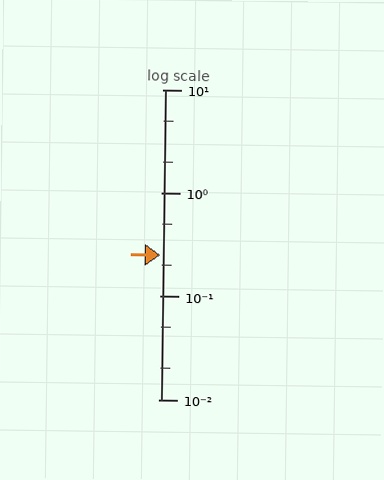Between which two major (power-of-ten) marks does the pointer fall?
The pointer is between 0.1 and 1.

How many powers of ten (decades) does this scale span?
The scale spans 3 decades, from 0.01 to 10.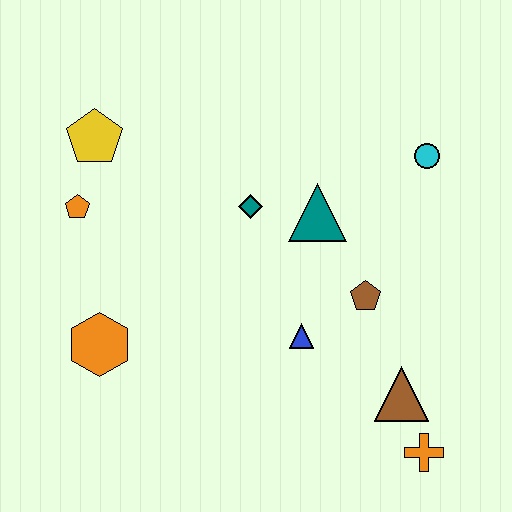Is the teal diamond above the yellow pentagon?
No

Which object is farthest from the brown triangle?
The yellow pentagon is farthest from the brown triangle.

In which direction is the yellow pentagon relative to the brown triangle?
The yellow pentagon is to the left of the brown triangle.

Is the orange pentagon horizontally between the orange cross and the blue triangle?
No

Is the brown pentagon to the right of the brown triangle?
No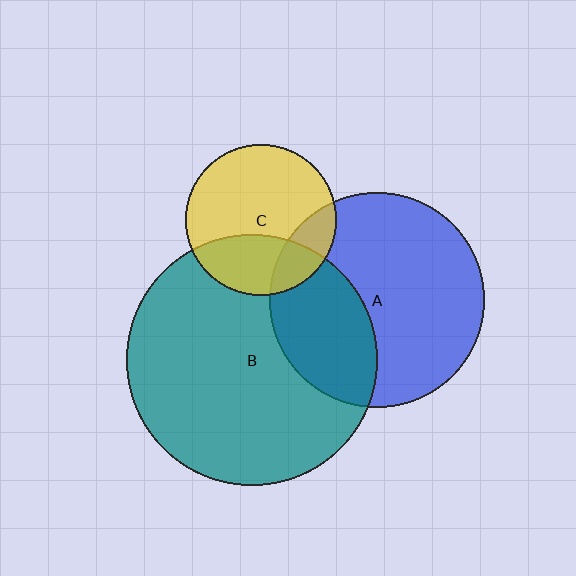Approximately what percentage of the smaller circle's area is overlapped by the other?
Approximately 20%.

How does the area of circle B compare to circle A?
Approximately 1.4 times.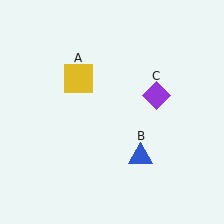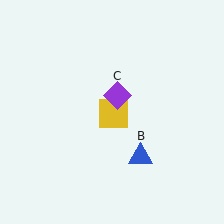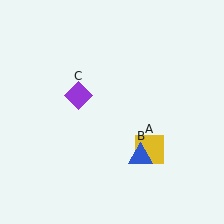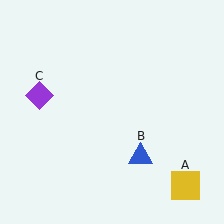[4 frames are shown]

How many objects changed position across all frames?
2 objects changed position: yellow square (object A), purple diamond (object C).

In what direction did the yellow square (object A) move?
The yellow square (object A) moved down and to the right.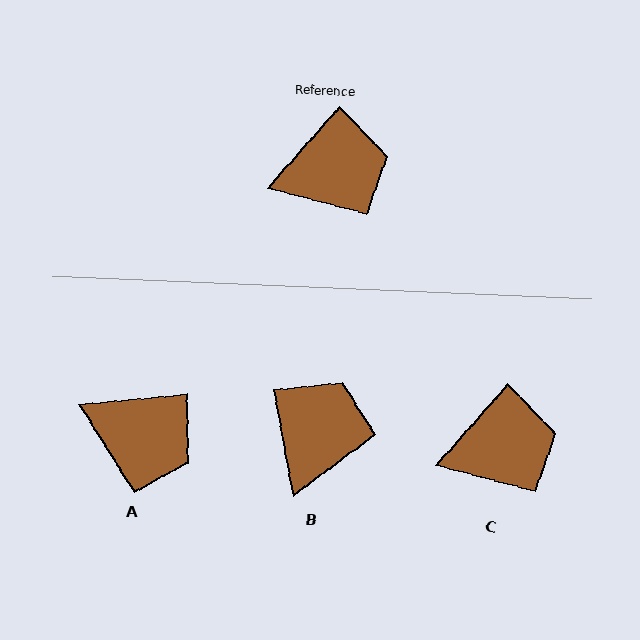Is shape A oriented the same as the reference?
No, it is off by about 43 degrees.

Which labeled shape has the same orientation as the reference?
C.